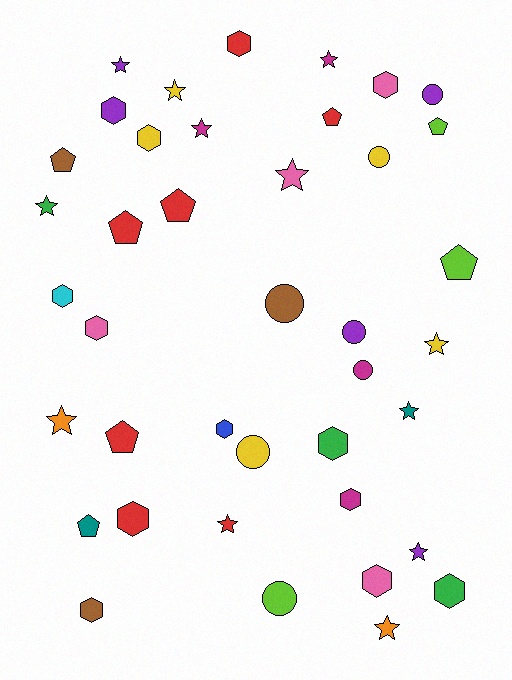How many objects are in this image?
There are 40 objects.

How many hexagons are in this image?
There are 13 hexagons.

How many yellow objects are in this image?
There are 5 yellow objects.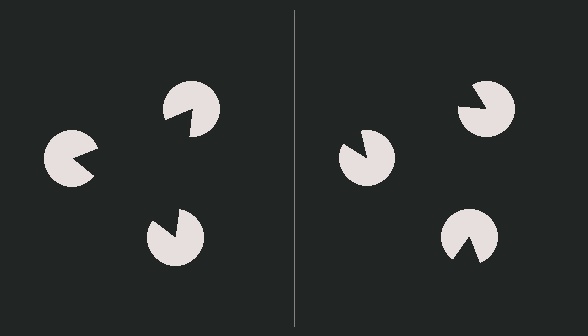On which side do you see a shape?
An illusory triangle appears on the left side. On the right side the wedge cuts are rotated, so no coherent shape forms.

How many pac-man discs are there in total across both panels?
6 — 3 on each side.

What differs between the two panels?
The pac-man discs are positioned identically on both sides; only the wedge orientations differ. On the left they align to a triangle; on the right they are misaligned.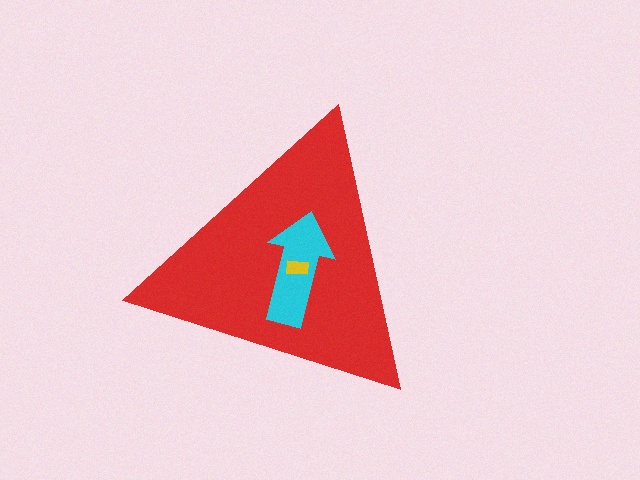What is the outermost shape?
The red triangle.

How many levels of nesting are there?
3.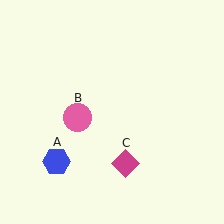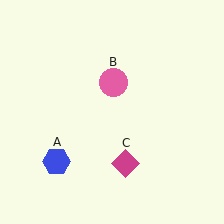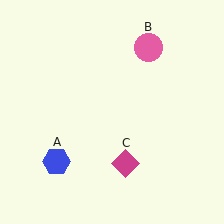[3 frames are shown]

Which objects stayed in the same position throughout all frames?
Blue hexagon (object A) and magenta diamond (object C) remained stationary.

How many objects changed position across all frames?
1 object changed position: pink circle (object B).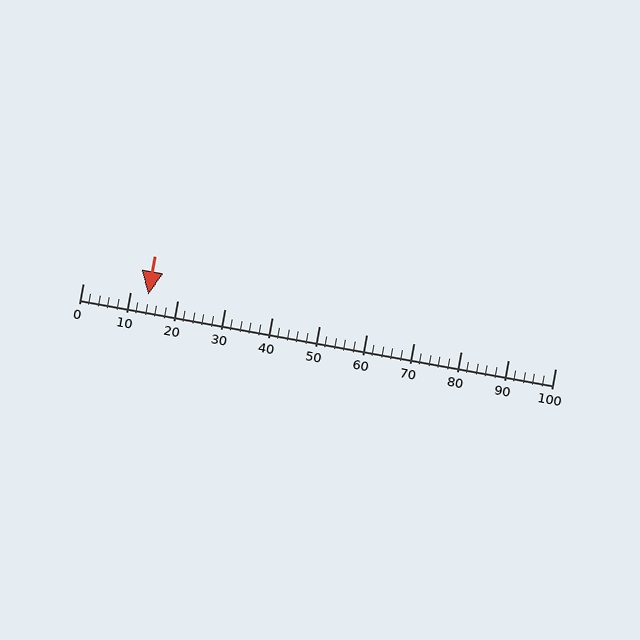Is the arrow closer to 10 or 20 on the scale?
The arrow is closer to 10.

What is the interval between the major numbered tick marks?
The major tick marks are spaced 10 units apart.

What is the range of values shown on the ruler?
The ruler shows values from 0 to 100.